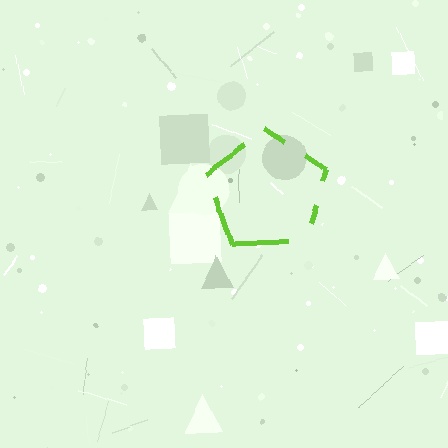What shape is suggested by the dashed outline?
The dashed outline suggests a pentagon.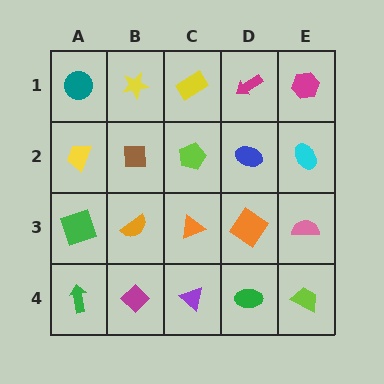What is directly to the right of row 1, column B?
A yellow rectangle.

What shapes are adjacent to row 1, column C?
A lime pentagon (row 2, column C), a yellow star (row 1, column B), a magenta arrow (row 1, column D).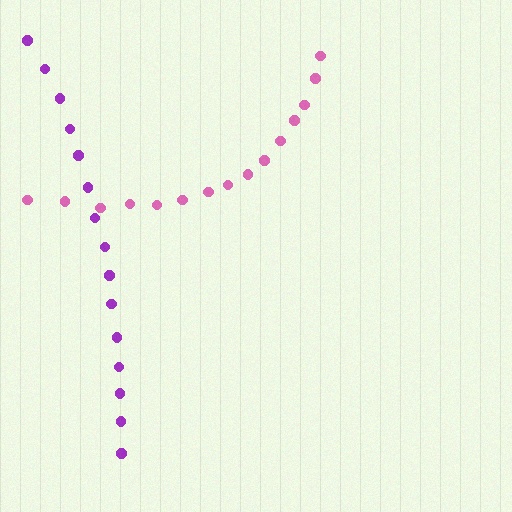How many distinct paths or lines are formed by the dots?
There are 2 distinct paths.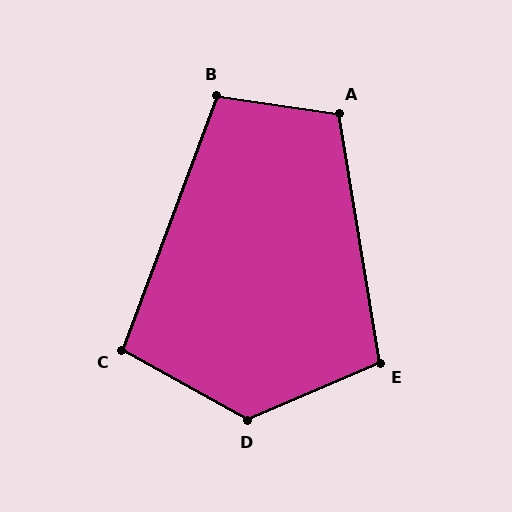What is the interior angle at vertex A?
Approximately 108 degrees (obtuse).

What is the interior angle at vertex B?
Approximately 102 degrees (obtuse).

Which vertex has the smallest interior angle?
C, at approximately 98 degrees.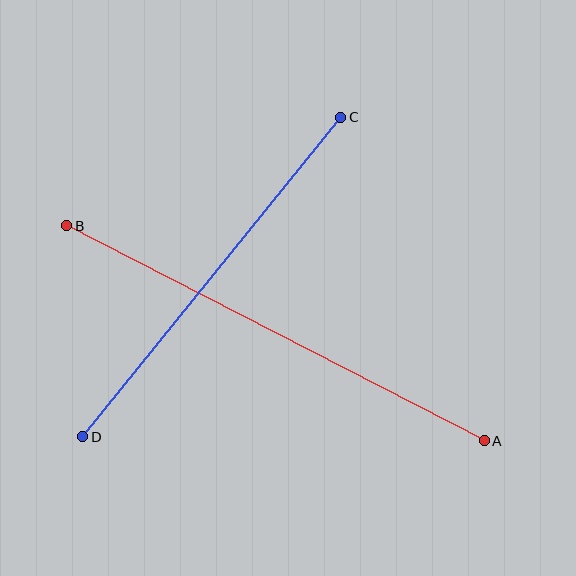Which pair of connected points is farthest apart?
Points A and B are farthest apart.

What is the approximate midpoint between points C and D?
The midpoint is at approximately (212, 277) pixels.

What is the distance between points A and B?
The distance is approximately 470 pixels.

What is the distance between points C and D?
The distance is approximately 411 pixels.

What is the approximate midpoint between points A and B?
The midpoint is at approximately (275, 333) pixels.